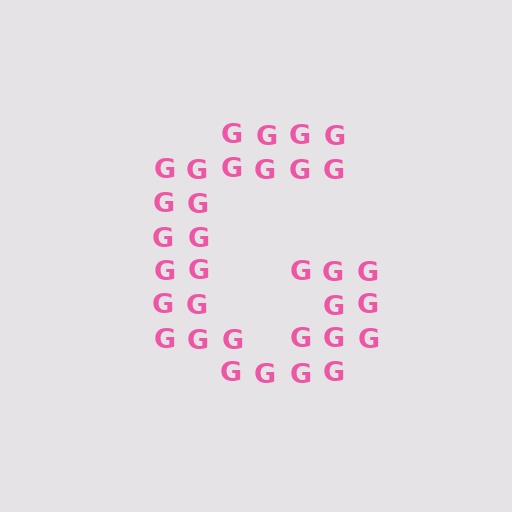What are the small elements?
The small elements are letter G's.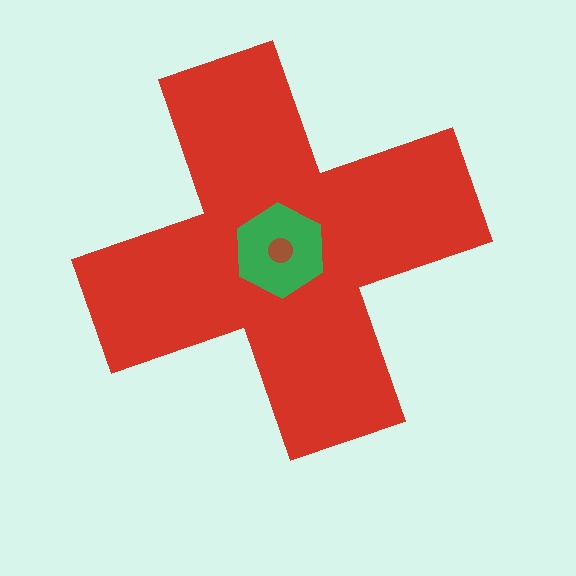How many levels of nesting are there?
3.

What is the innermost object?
The brown circle.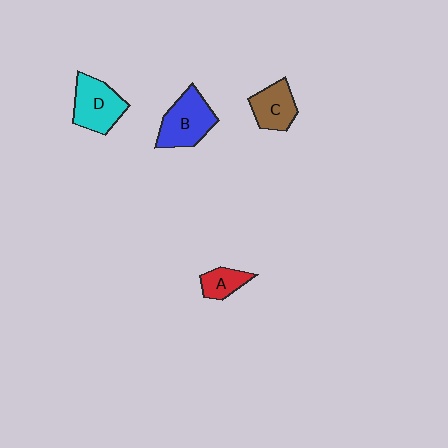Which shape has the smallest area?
Shape A (red).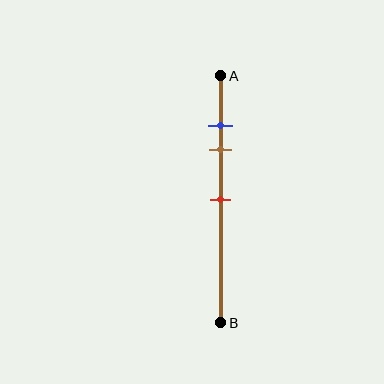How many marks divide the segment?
There are 3 marks dividing the segment.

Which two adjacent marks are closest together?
The blue and brown marks are the closest adjacent pair.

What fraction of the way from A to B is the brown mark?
The brown mark is approximately 30% (0.3) of the way from A to B.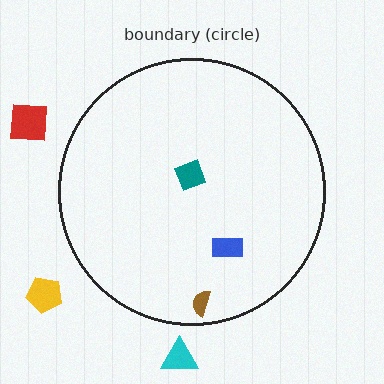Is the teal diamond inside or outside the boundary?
Inside.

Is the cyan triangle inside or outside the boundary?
Outside.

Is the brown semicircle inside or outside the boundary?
Inside.